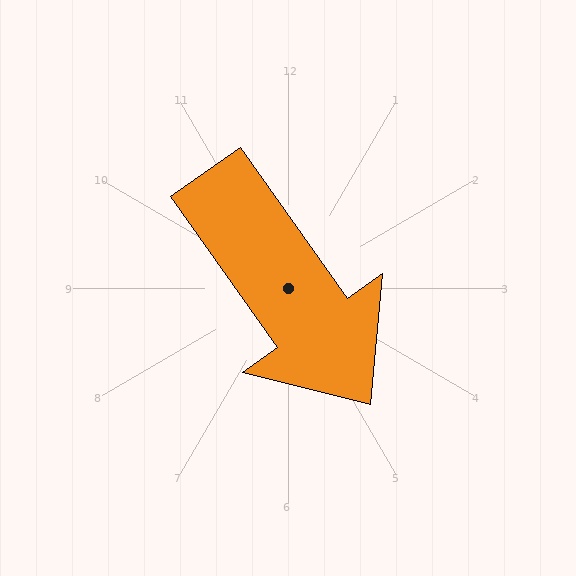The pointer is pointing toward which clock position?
Roughly 5 o'clock.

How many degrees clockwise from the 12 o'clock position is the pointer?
Approximately 145 degrees.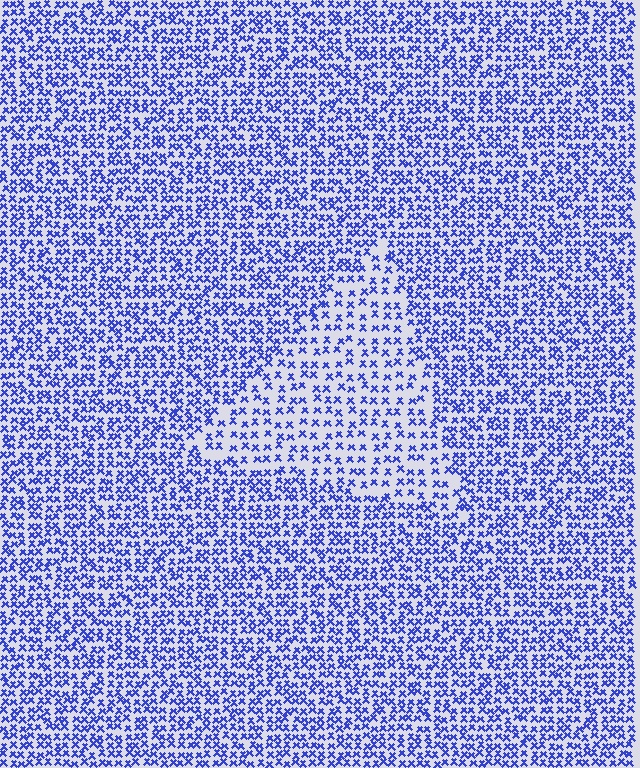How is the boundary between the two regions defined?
The boundary is defined by a change in element density (approximately 1.8x ratio). All elements are the same color, size, and shape.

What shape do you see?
I see a triangle.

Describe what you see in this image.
The image contains small blue elements arranged at two different densities. A triangle-shaped region is visible where the elements are less densely packed than the surrounding area.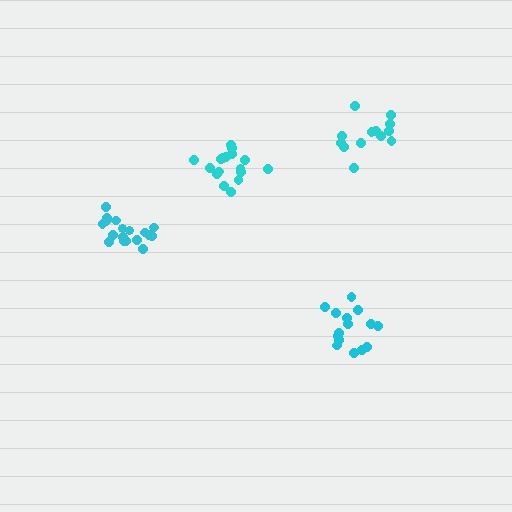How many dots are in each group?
Group 1: 15 dots, Group 2: 18 dots, Group 3: 13 dots, Group 4: 17 dots (63 total).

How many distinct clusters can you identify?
There are 4 distinct clusters.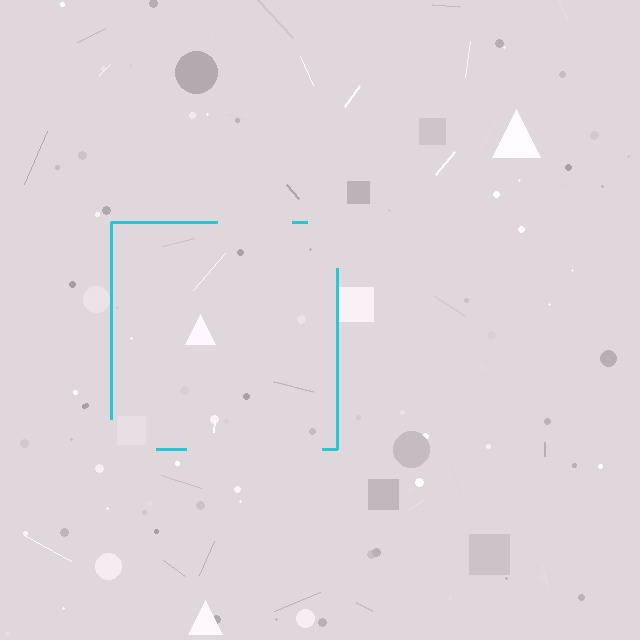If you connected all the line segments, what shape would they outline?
They would outline a square.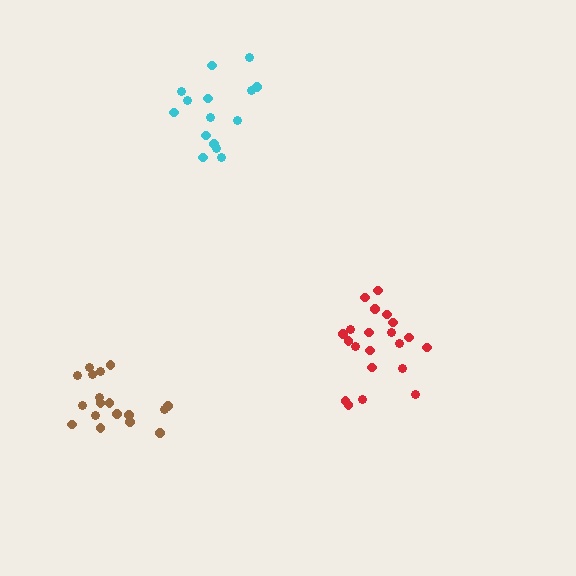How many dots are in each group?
Group 1: 15 dots, Group 2: 21 dots, Group 3: 18 dots (54 total).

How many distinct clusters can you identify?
There are 3 distinct clusters.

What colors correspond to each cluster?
The clusters are colored: cyan, red, brown.